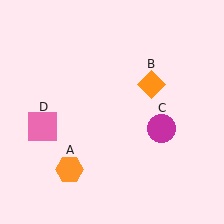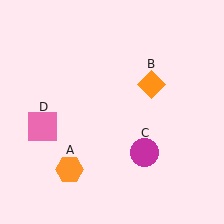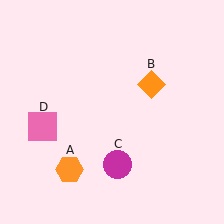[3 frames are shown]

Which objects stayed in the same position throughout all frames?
Orange hexagon (object A) and orange diamond (object B) and pink square (object D) remained stationary.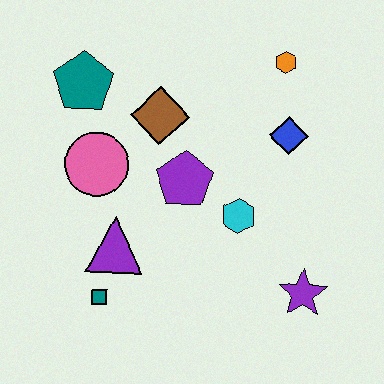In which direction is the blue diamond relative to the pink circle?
The blue diamond is to the right of the pink circle.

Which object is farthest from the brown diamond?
The purple star is farthest from the brown diamond.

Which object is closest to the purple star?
The cyan hexagon is closest to the purple star.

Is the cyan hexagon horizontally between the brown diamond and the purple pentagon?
No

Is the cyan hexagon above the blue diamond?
No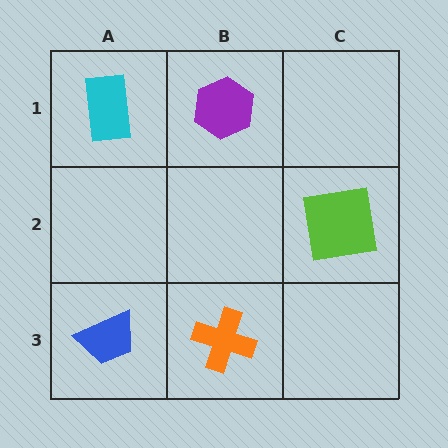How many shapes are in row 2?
1 shape.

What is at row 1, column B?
A purple hexagon.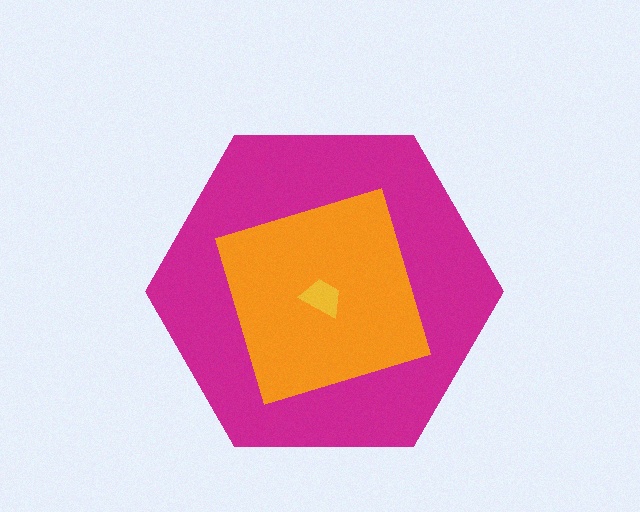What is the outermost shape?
The magenta hexagon.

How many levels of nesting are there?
3.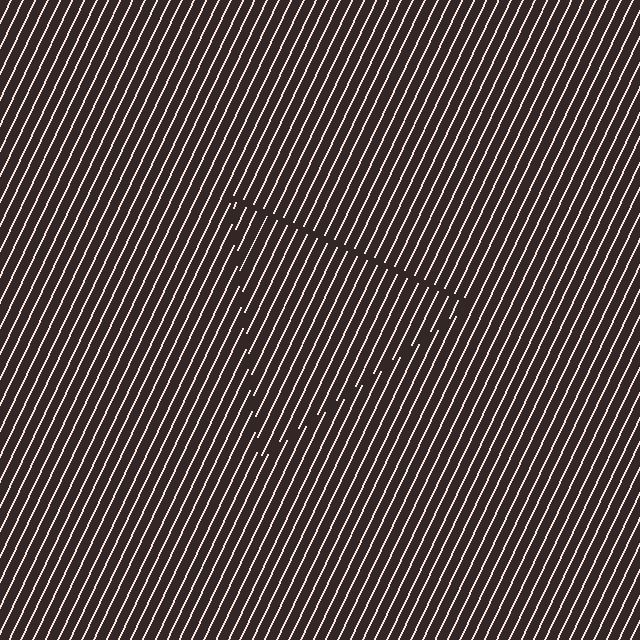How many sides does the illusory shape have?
3 sides — the line-ends trace a triangle.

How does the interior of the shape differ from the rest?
The interior of the shape contains the same grating, shifted by half a period — the contour is defined by the phase discontinuity where line-ends from the inner and outer gratings abut.